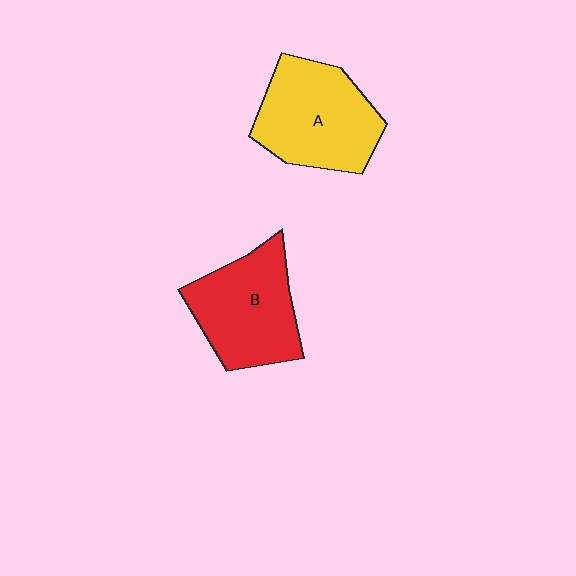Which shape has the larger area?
Shape A (yellow).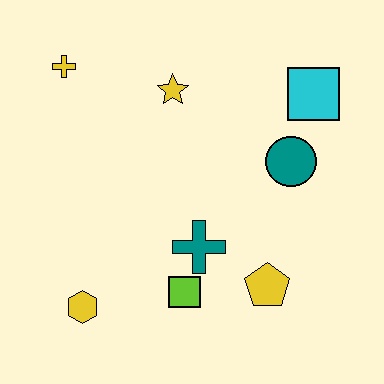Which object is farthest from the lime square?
The yellow cross is farthest from the lime square.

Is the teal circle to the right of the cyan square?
No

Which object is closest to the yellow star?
The yellow cross is closest to the yellow star.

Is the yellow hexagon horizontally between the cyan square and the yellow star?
No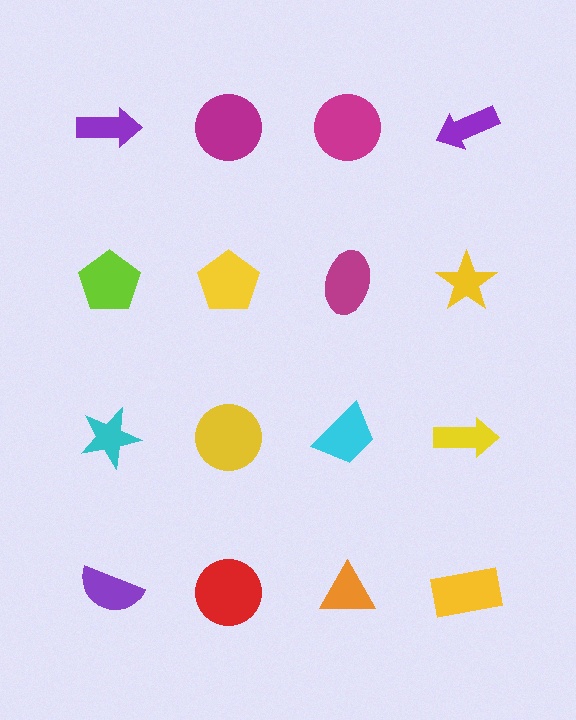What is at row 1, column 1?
A purple arrow.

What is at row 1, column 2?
A magenta circle.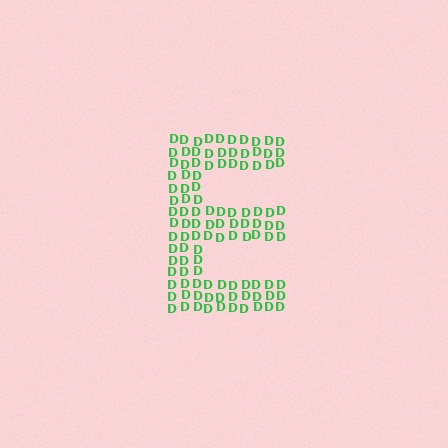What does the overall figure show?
The overall figure shows the letter E.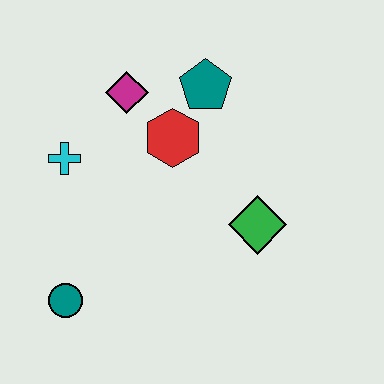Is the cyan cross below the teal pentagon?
Yes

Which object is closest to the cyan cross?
The magenta diamond is closest to the cyan cross.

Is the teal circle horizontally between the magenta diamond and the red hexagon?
No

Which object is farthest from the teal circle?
The teal pentagon is farthest from the teal circle.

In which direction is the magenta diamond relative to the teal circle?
The magenta diamond is above the teal circle.